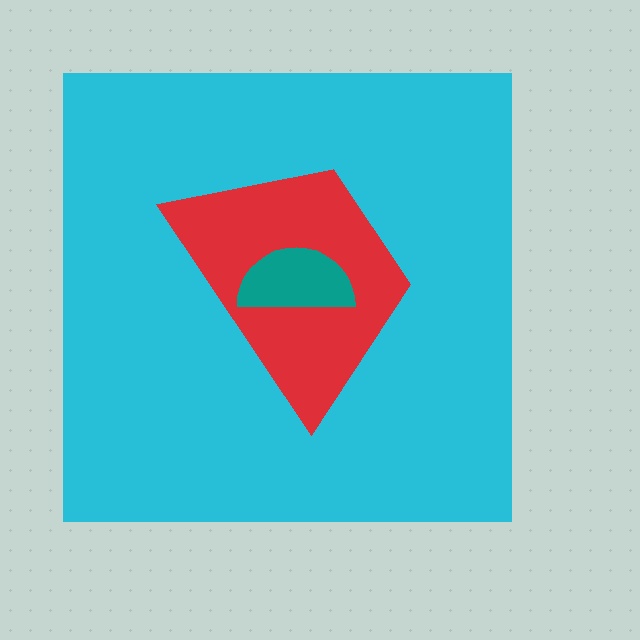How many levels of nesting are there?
3.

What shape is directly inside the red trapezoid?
The teal semicircle.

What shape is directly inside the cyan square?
The red trapezoid.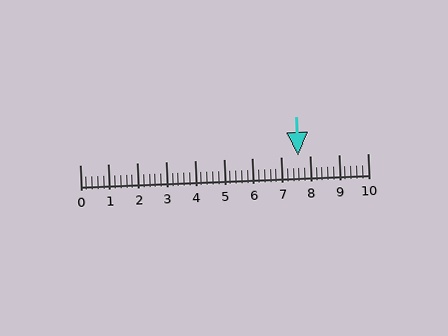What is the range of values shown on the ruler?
The ruler shows values from 0 to 10.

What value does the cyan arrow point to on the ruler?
The cyan arrow points to approximately 7.6.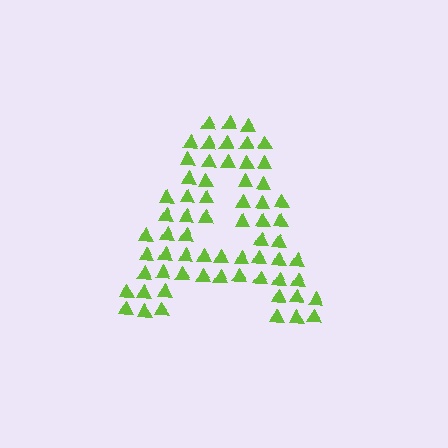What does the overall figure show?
The overall figure shows the letter A.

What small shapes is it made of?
It is made of small triangles.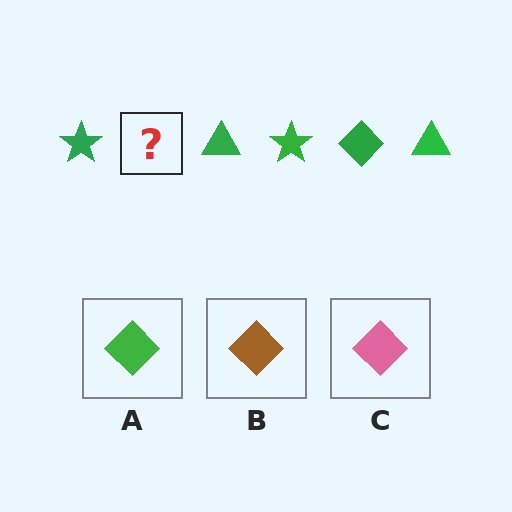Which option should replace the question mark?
Option A.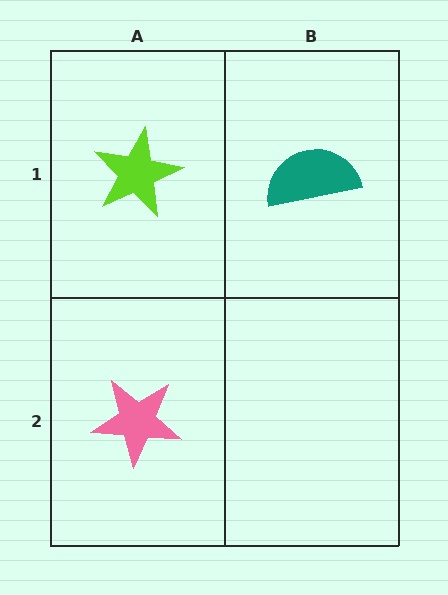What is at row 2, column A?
A pink star.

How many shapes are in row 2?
1 shape.